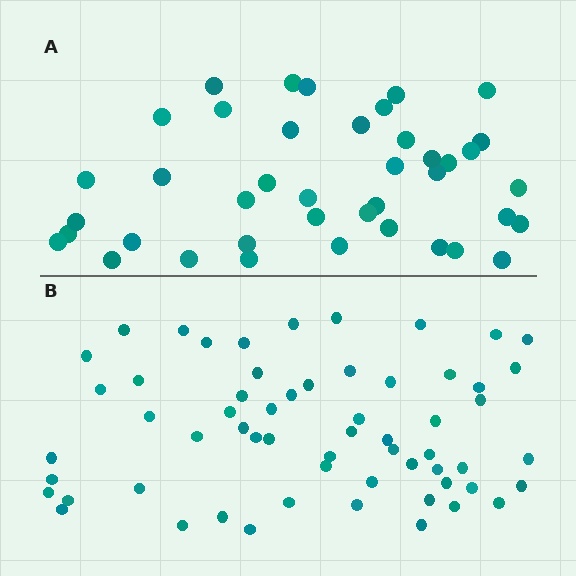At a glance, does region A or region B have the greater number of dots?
Region B (the bottom region) has more dots.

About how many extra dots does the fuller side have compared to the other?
Region B has approximately 20 more dots than region A.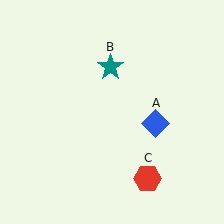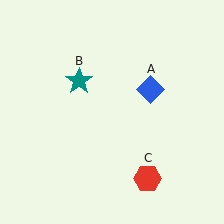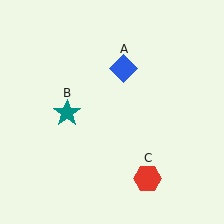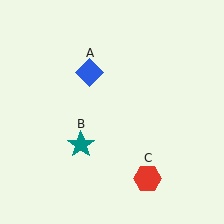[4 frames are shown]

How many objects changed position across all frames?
2 objects changed position: blue diamond (object A), teal star (object B).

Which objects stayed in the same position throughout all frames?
Red hexagon (object C) remained stationary.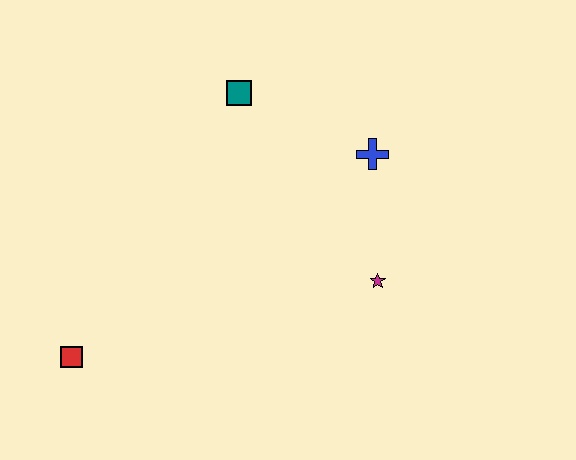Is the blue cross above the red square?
Yes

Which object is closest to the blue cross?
The magenta star is closest to the blue cross.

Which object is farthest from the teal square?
The red square is farthest from the teal square.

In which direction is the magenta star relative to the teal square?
The magenta star is below the teal square.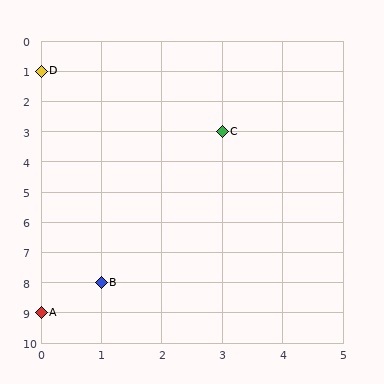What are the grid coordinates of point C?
Point C is at grid coordinates (3, 3).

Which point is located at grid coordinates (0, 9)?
Point A is at (0, 9).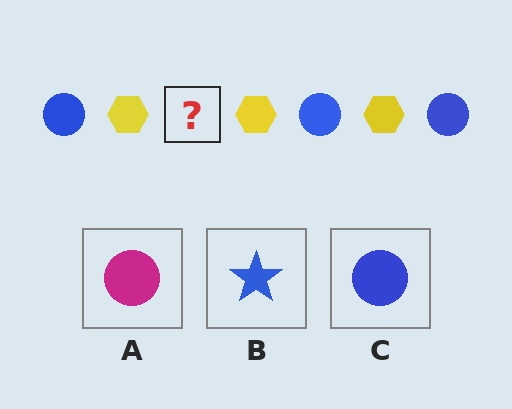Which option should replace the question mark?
Option C.